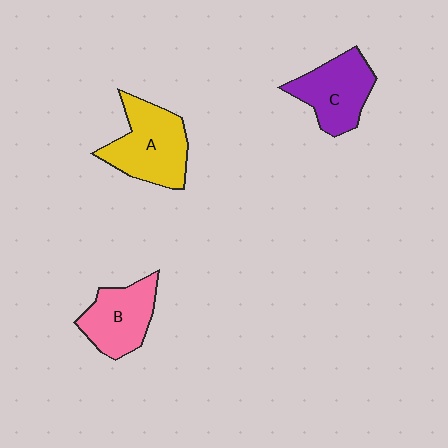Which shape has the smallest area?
Shape B (pink).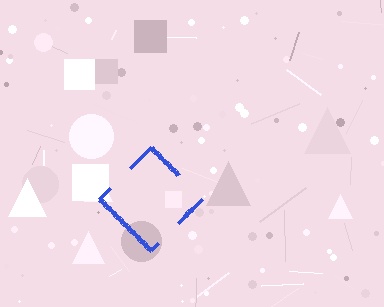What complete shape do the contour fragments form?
The contour fragments form a diamond.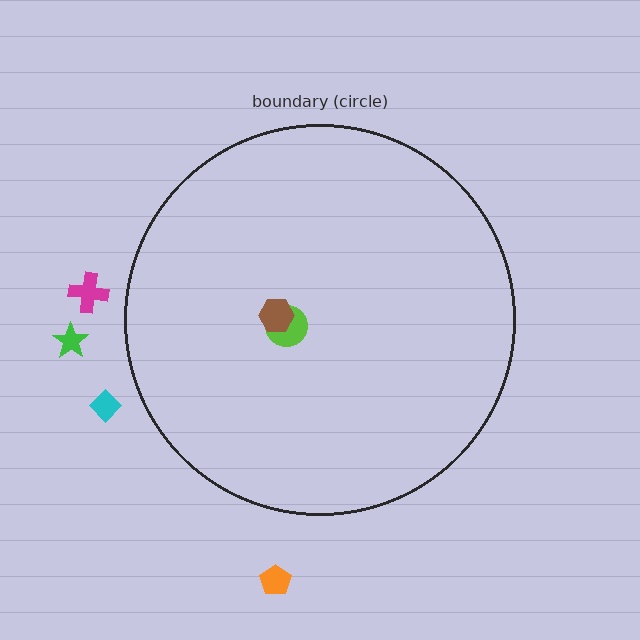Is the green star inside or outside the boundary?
Outside.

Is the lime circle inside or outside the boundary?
Inside.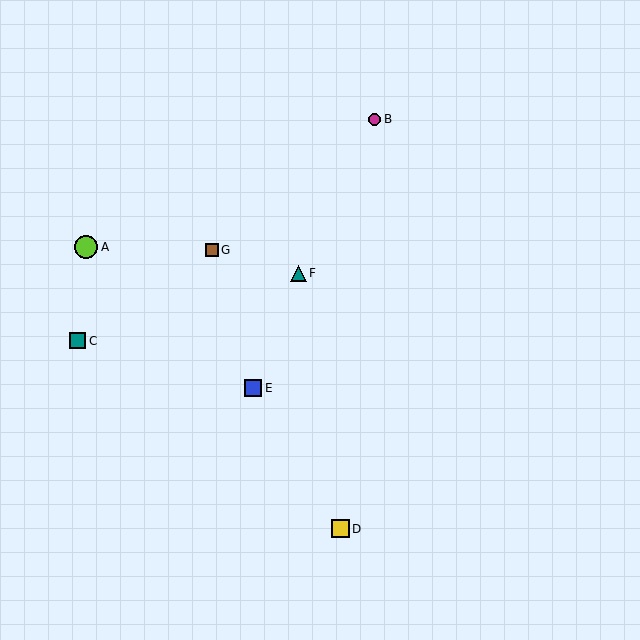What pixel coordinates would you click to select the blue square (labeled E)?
Click at (253, 388) to select the blue square E.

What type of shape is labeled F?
Shape F is a teal triangle.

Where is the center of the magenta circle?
The center of the magenta circle is at (374, 119).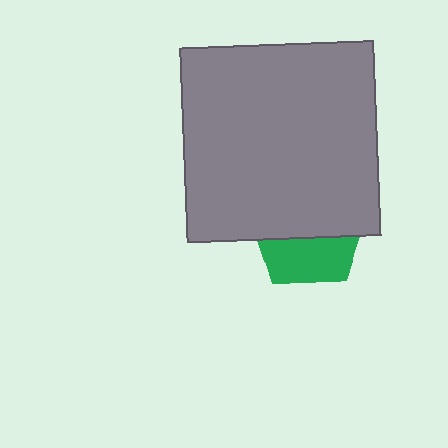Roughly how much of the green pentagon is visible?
A small part of it is visible (roughly 42%).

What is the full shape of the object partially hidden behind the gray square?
The partially hidden object is a green pentagon.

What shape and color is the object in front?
The object in front is a gray square.